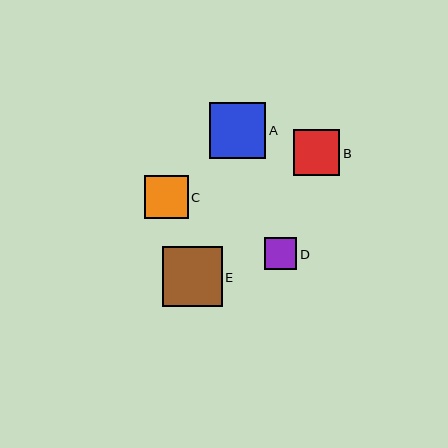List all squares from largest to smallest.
From largest to smallest: E, A, B, C, D.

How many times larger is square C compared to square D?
Square C is approximately 1.3 times the size of square D.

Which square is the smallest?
Square D is the smallest with a size of approximately 32 pixels.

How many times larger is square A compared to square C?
Square A is approximately 1.3 times the size of square C.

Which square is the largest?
Square E is the largest with a size of approximately 60 pixels.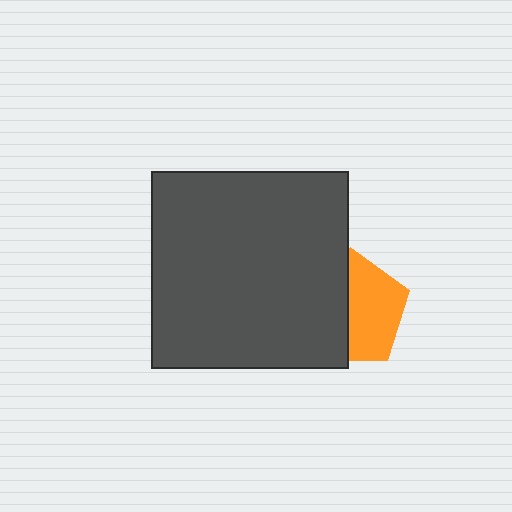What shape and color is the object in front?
The object in front is a dark gray square.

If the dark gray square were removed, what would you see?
You would see the complete orange pentagon.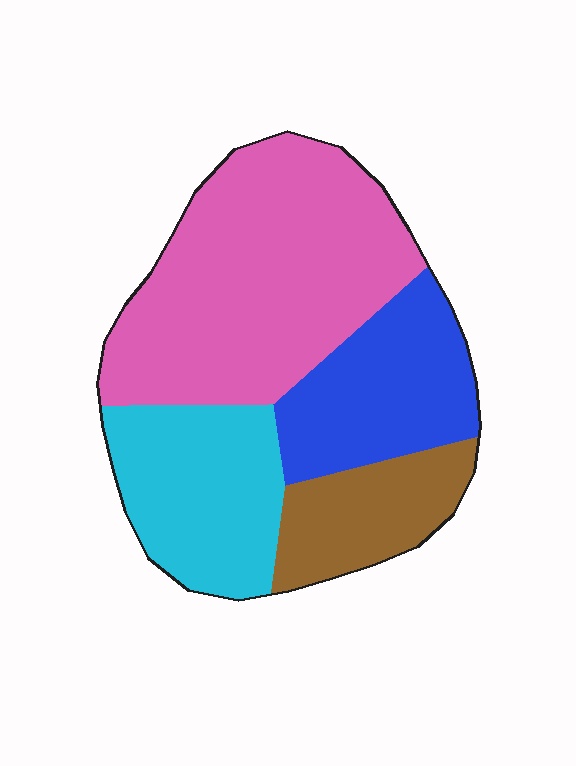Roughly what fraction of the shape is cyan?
Cyan takes up between a sixth and a third of the shape.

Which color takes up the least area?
Brown, at roughly 15%.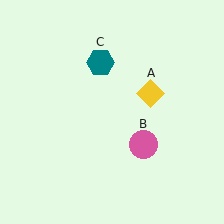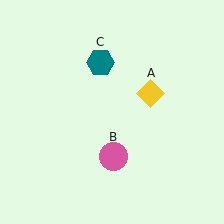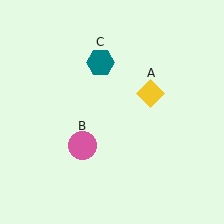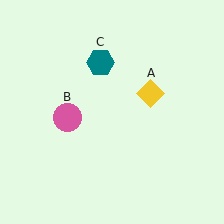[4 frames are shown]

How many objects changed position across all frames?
1 object changed position: pink circle (object B).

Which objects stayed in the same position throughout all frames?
Yellow diamond (object A) and teal hexagon (object C) remained stationary.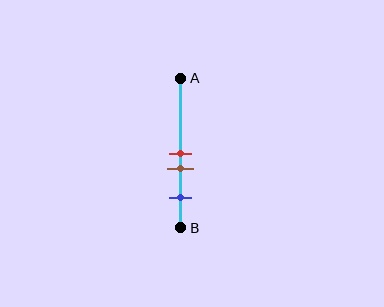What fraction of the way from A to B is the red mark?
The red mark is approximately 50% (0.5) of the way from A to B.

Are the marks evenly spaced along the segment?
No, the marks are not evenly spaced.